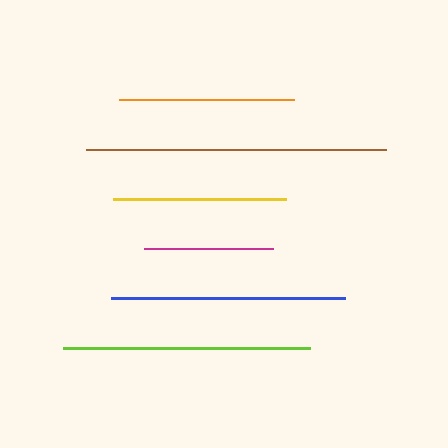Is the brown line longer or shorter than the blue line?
The brown line is longer than the blue line.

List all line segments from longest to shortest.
From longest to shortest: brown, lime, blue, orange, yellow, magenta.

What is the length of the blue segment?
The blue segment is approximately 234 pixels long.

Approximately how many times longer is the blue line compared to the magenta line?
The blue line is approximately 1.8 times the length of the magenta line.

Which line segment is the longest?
The brown line is the longest at approximately 300 pixels.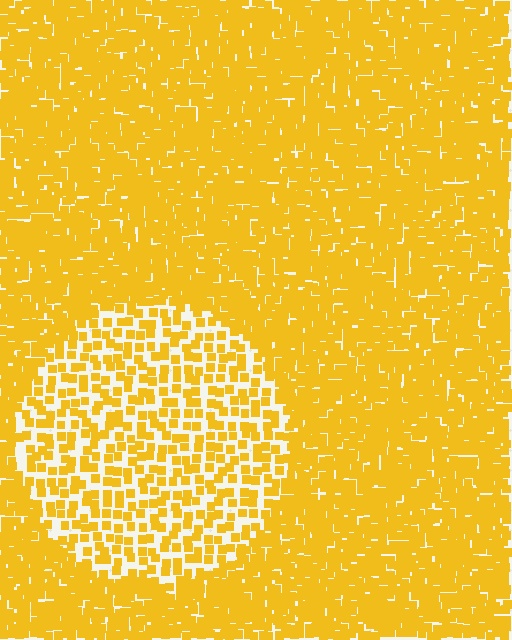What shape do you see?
I see a circle.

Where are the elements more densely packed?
The elements are more densely packed outside the circle boundary.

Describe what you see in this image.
The image contains small yellow elements arranged at two different densities. A circle-shaped region is visible where the elements are less densely packed than the surrounding area.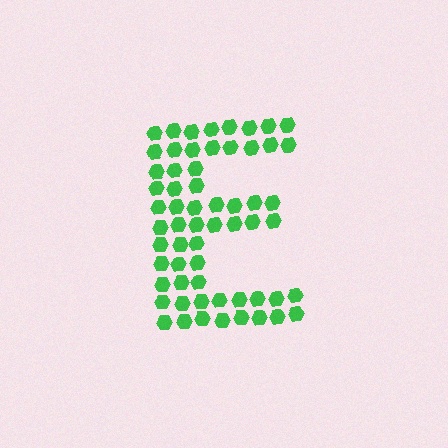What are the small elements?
The small elements are hexagons.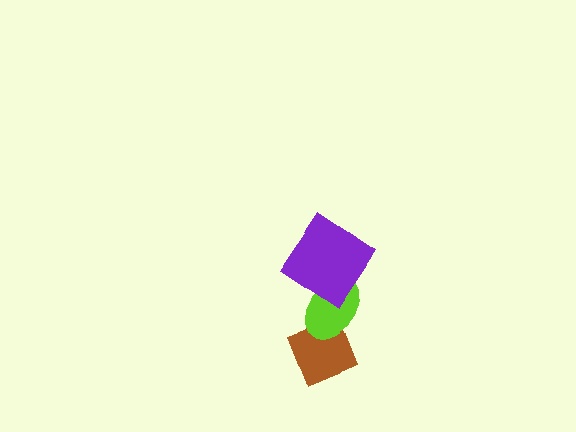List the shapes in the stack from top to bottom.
From top to bottom: the purple diamond, the lime ellipse, the brown diamond.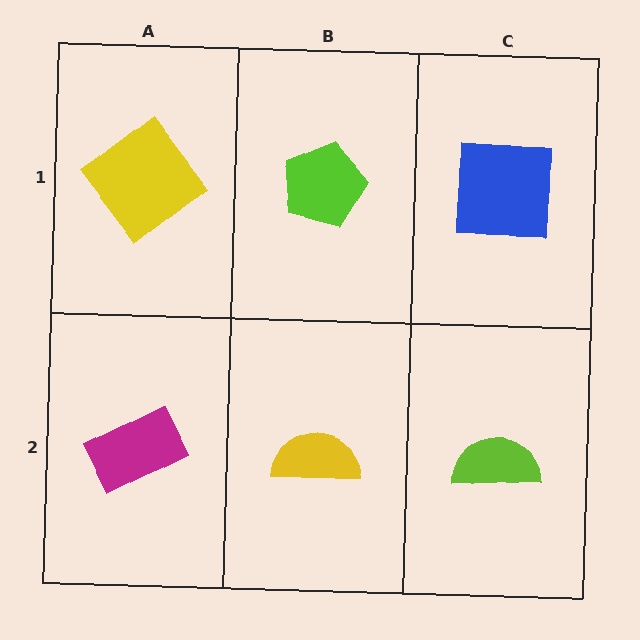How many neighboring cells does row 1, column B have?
3.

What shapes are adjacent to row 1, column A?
A magenta rectangle (row 2, column A), a lime pentagon (row 1, column B).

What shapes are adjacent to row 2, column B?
A lime pentagon (row 1, column B), a magenta rectangle (row 2, column A), a lime semicircle (row 2, column C).